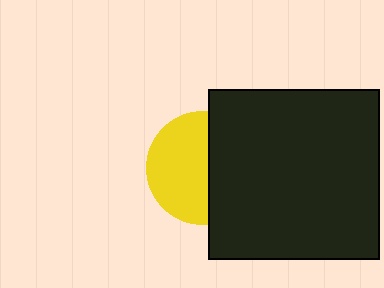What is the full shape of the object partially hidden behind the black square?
The partially hidden object is a yellow circle.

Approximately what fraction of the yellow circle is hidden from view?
Roughly 45% of the yellow circle is hidden behind the black square.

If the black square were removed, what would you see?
You would see the complete yellow circle.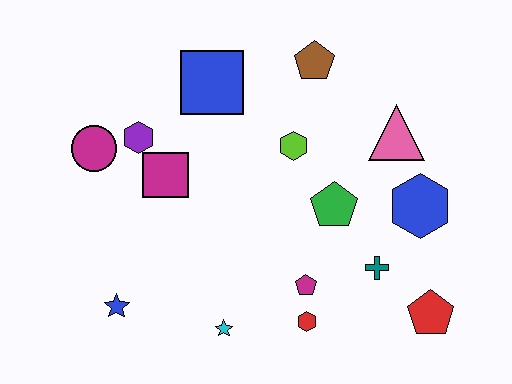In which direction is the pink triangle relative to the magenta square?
The pink triangle is to the right of the magenta square.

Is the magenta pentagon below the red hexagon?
No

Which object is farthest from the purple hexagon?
The red pentagon is farthest from the purple hexagon.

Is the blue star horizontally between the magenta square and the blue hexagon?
No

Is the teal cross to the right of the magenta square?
Yes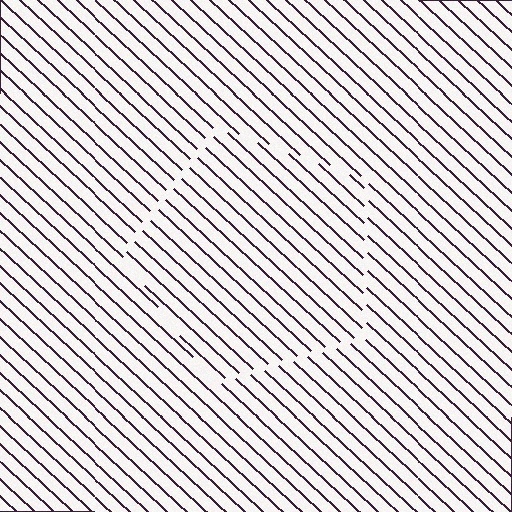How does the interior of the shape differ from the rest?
The interior of the shape contains the same grating, shifted by half a period — the contour is defined by the phase discontinuity where line-ends from the inner and outer gratings abut.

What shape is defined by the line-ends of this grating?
An illusory pentagon. The interior of the shape contains the same grating, shifted by half a period — the contour is defined by the phase discontinuity where line-ends from the inner and outer gratings abut.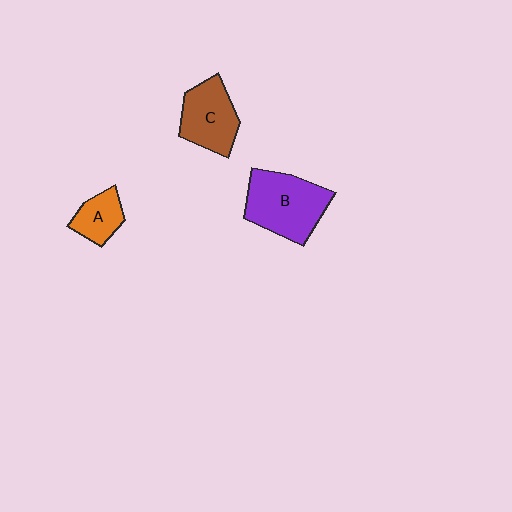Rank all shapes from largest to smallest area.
From largest to smallest: B (purple), C (brown), A (orange).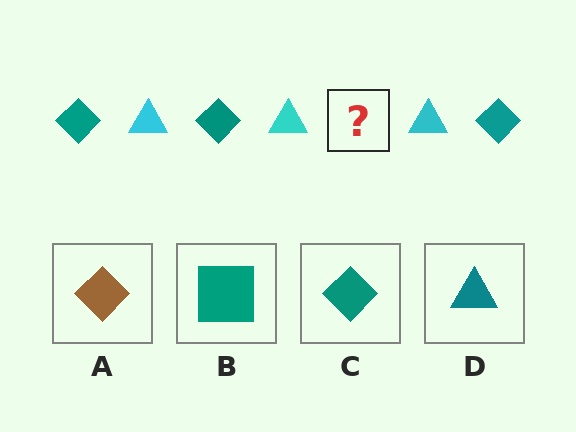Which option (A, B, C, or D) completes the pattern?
C.